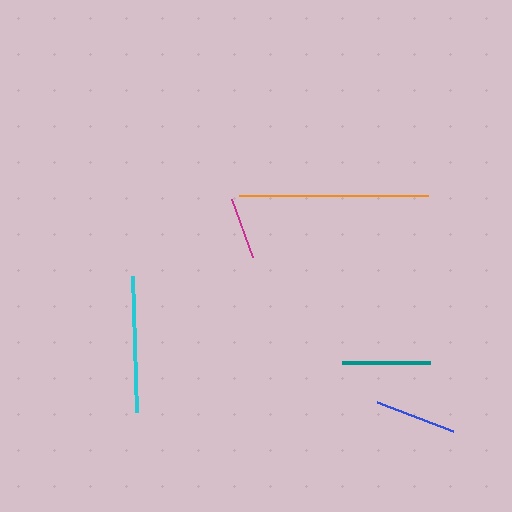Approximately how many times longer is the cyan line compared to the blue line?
The cyan line is approximately 1.7 times the length of the blue line.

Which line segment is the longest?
The orange line is the longest at approximately 189 pixels.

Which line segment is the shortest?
The magenta line is the shortest at approximately 61 pixels.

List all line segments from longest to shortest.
From longest to shortest: orange, cyan, teal, blue, magenta.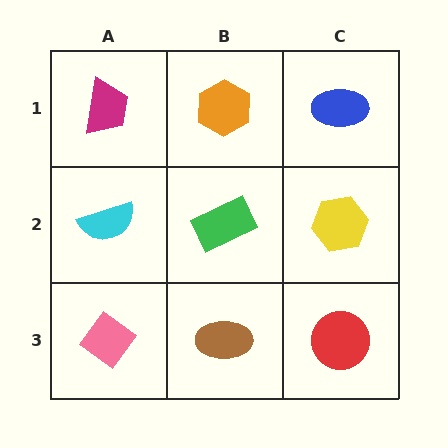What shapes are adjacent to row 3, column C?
A yellow hexagon (row 2, column C), a brown ellipse (row 3, column B).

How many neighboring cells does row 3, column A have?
2.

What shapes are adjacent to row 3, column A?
A cyan semicircle (row 2, column A), a brown ellipse (row 3, column B).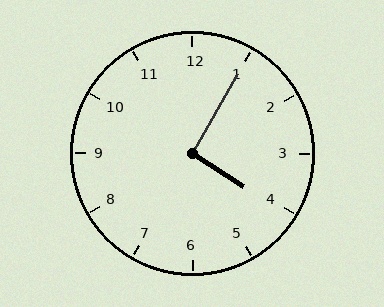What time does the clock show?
4:05.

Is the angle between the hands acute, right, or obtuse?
It is right.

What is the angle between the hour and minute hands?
Approximately 92 degrees.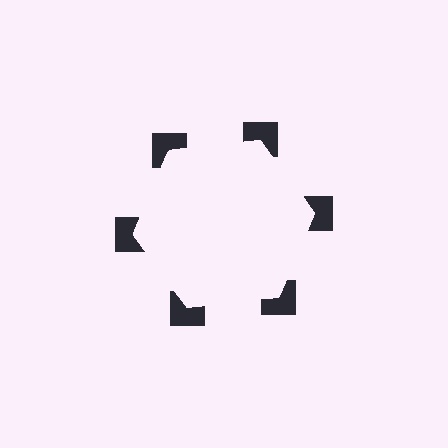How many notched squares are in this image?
There are 6 — one at each vertex of the illusory hexagon.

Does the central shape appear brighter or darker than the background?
It typically appears slightly brighter than the background, even though no actual brightness change is drawn.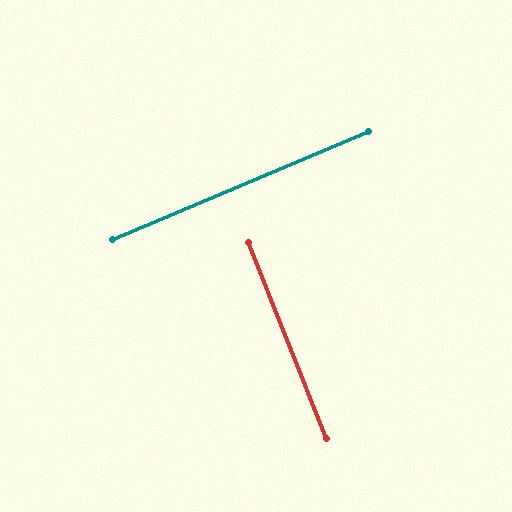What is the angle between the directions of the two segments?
Approximately 89 degrees.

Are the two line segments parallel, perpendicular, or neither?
Perpendicular — they meet at approximately 89°.